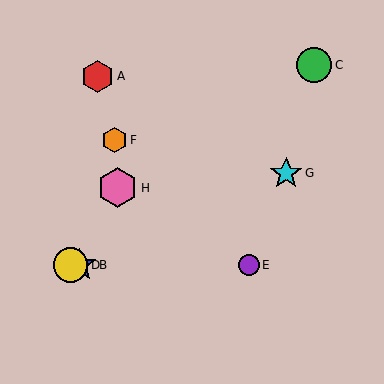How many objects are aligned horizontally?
3 objects (B, D, E) are aligned horizontally.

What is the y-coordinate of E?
Object E is at y≈265.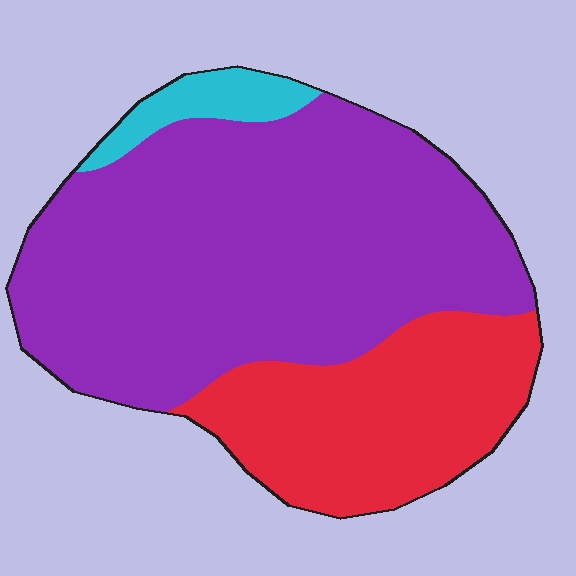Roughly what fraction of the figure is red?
Red takes up about one quarter (1/4) of the figure.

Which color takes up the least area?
Cyan, at roughly 5%.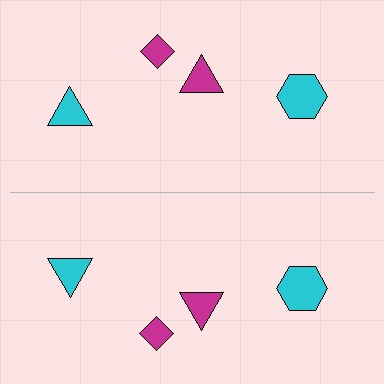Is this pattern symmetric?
Yes, this pattern has bilateral (reflection) symmetry.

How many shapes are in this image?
There are 8 shapes in this image.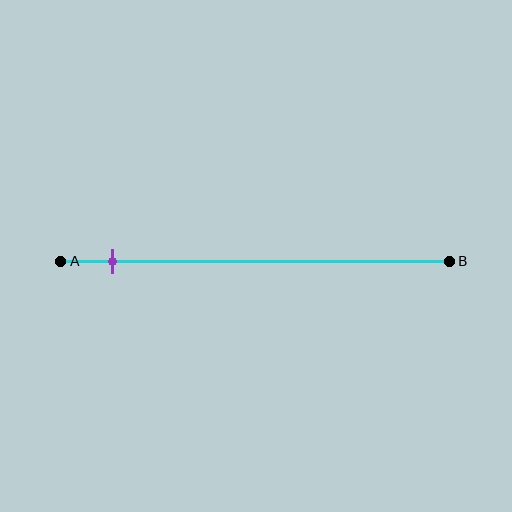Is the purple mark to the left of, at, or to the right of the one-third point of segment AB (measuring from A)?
The purple mark is to the left of the one-third point of segment AB.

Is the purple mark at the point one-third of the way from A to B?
No, the mark is at about 15% from A, not at the 33% one-third point.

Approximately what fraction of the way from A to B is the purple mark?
The purple mark is approximately 15% of the way from A to B.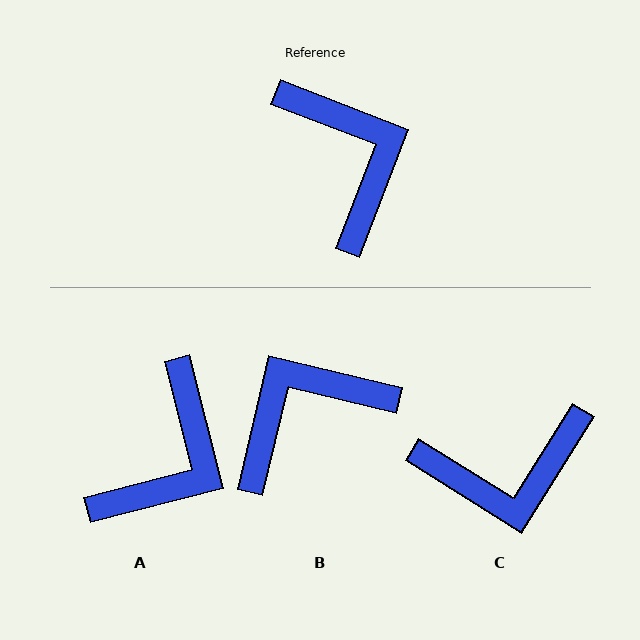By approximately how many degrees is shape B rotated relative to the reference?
Approximately 98 degrees counter-clockwise.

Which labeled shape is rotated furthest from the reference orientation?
C, about 101 degrees away.